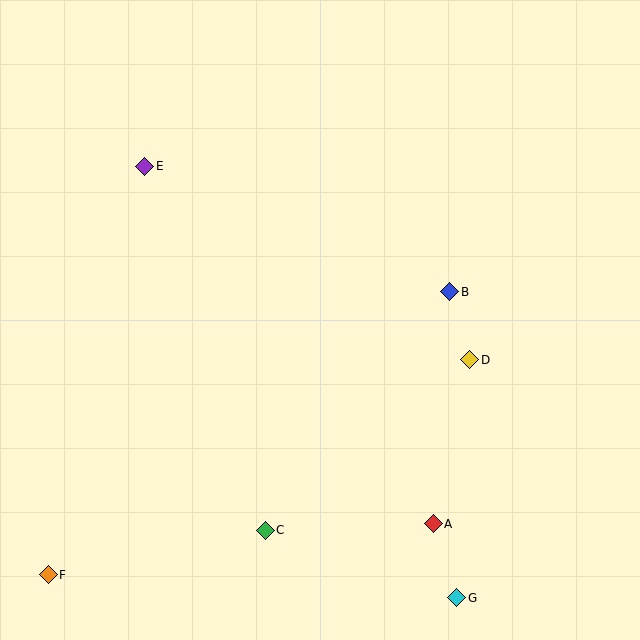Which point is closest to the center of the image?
Point B at (450, 292) is closest to the center.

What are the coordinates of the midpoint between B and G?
The midpoint between B and G is at (453, 445).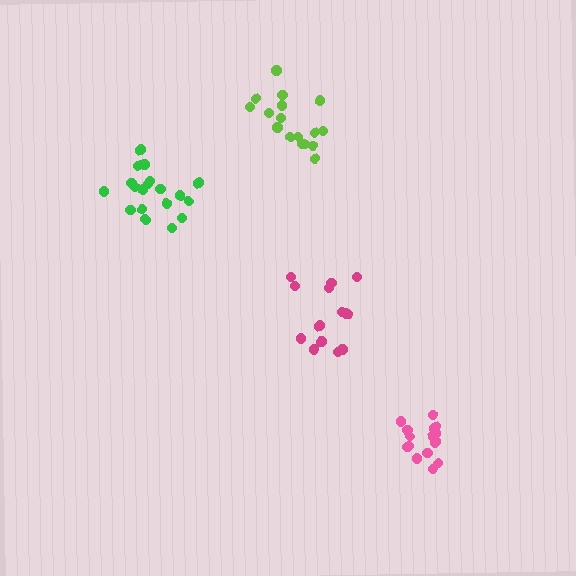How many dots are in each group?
Group 1: 14 dots, Group 2: 15 dots, Group 3: 17 dots, Group 4: 20 dots (66 total).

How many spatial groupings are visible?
There are 4 spatial groupings.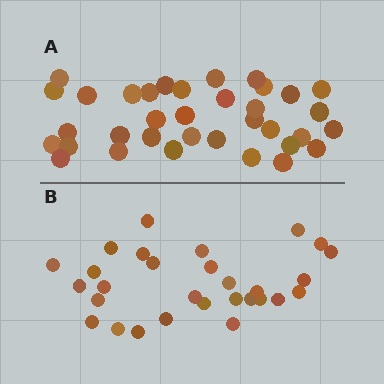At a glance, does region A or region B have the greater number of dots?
Region A (the top region) has more dots.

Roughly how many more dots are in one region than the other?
Region A has about 6 more dots than region B.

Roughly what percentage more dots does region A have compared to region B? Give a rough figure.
About 20% more.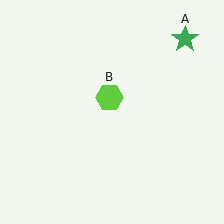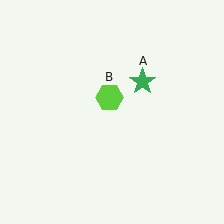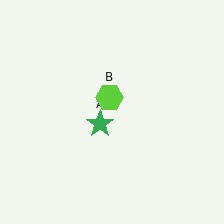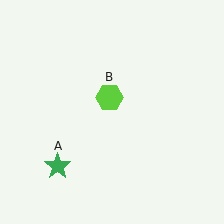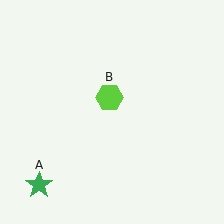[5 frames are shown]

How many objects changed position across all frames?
1 object changed position: green star (object A).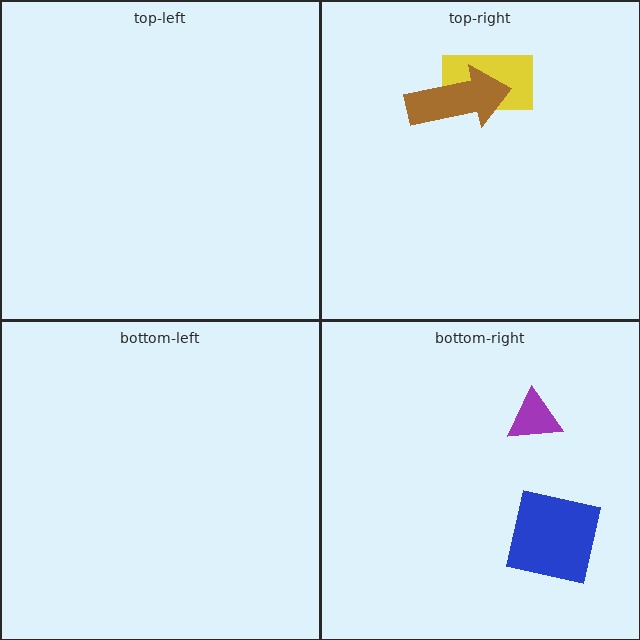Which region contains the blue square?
The bottom-right region.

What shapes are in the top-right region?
The yellow rectangle, the brown arrow.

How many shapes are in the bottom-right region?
2.